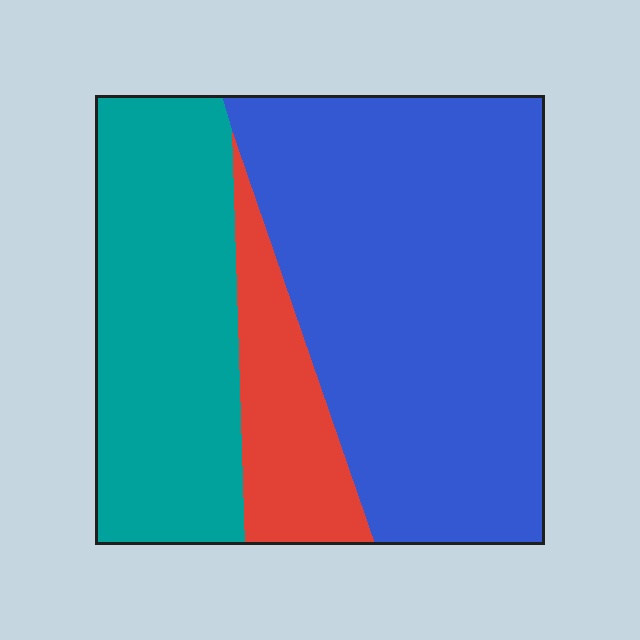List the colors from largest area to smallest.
From largest to smallest: blue, teal, red.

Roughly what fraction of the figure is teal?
Teal takes up about one third (1/3) of the figure.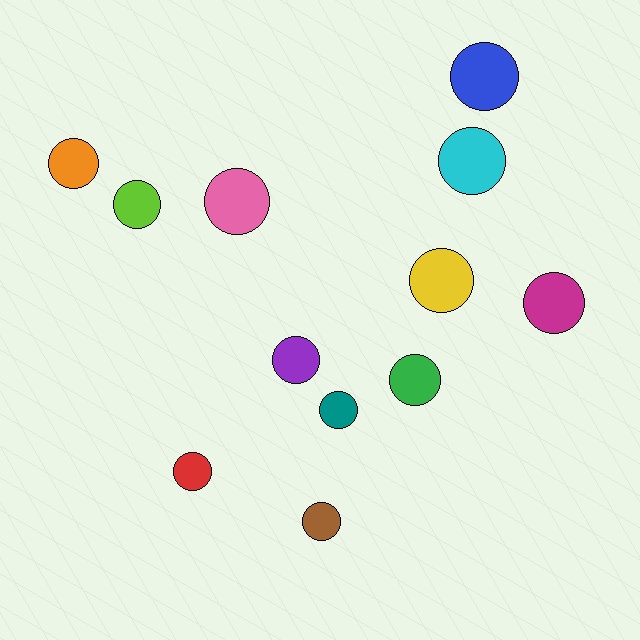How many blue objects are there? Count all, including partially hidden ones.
There is 1 blue object.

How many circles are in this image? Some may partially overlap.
There are 12 circles.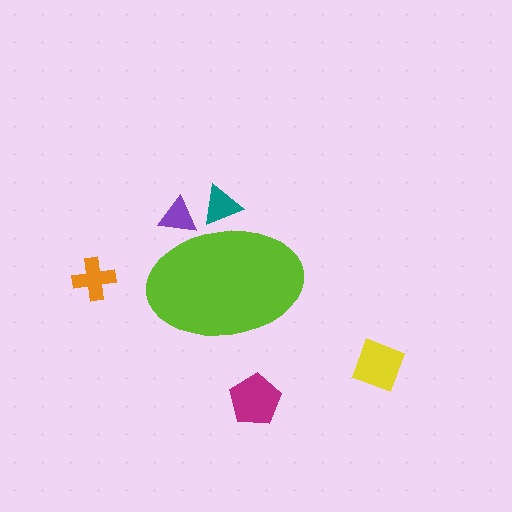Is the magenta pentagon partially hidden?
No, the magenta pentagon is fully visible.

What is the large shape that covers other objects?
A lime ellipse.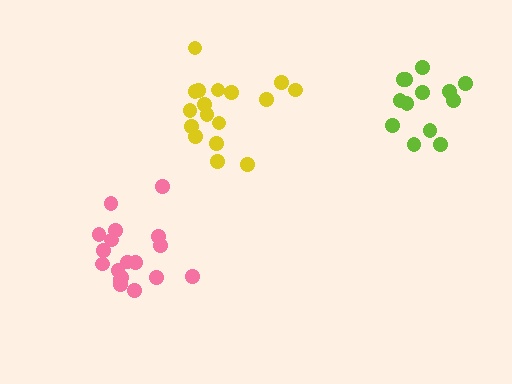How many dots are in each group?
Group 1: 18 dots, Group 2: 13 dots, Group 3: 17 dots (48 total).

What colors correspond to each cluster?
The clusters are colored: pink, lime, yellow.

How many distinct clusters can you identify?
There are 3 distinct clusters.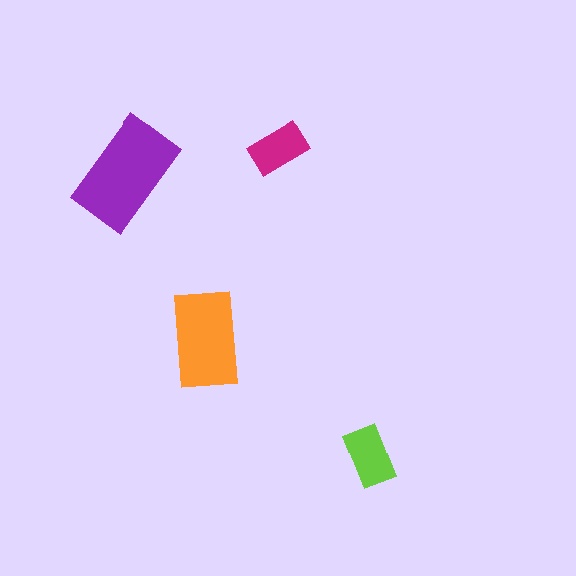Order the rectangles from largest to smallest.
the purple one, the orange one, the lime one, the magenta one.